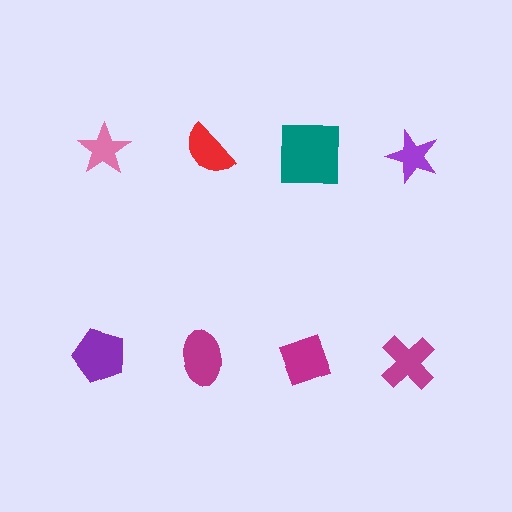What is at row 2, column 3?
A magenta diamond.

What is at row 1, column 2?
A red semicircle.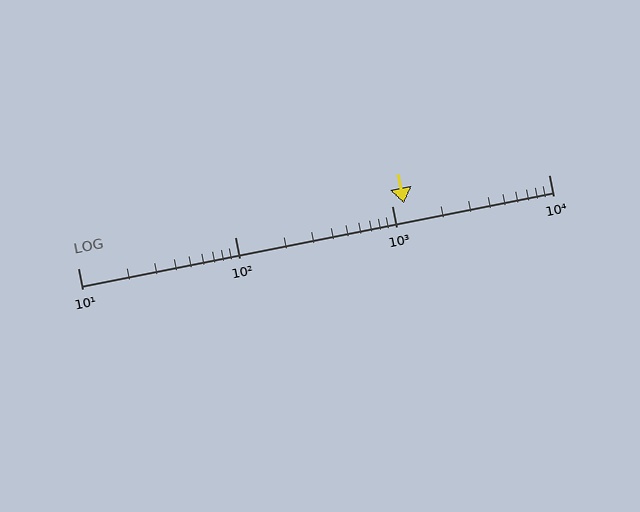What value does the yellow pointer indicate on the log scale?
The pointer indicates approximately 1200.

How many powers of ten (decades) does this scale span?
The scale spans 3 decades, from 10 to 10000.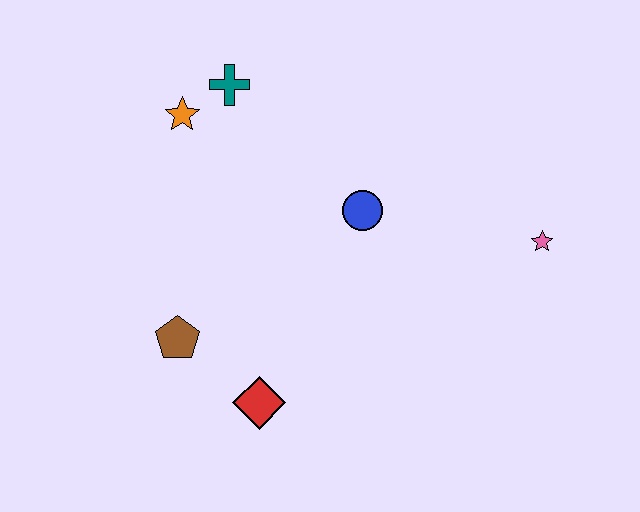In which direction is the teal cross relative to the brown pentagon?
The teal cross is above the brown pentagon.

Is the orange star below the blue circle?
No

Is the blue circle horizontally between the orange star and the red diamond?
No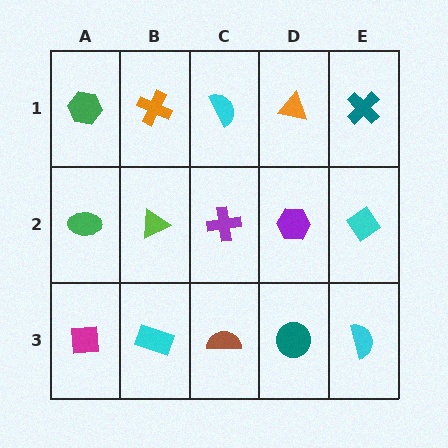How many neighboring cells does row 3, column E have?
2.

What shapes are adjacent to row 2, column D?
An orange triangle (row 1, column D), a teal circle (row 3, column D), a purple cross (row 2, column C), a cyan diamond (row 2, column E).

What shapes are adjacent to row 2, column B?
An orange cross (row 1, column B), a cyan rectangle (row 3, column B), a green ellipse (row 2, column A), a purple cross (row 2, column C).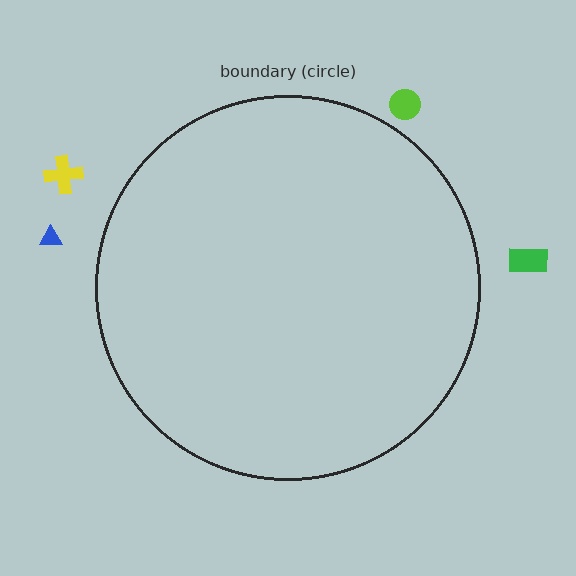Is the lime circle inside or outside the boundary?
Outside.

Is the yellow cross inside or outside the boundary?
Outside.